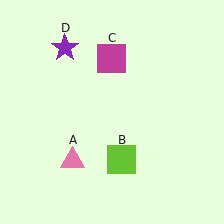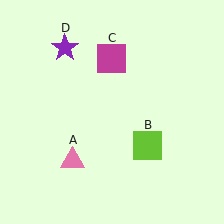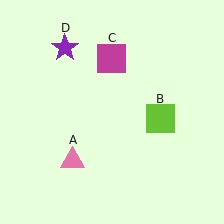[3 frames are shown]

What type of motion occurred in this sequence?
The lime square (object B) rotated counterclockwise around the center of the scene.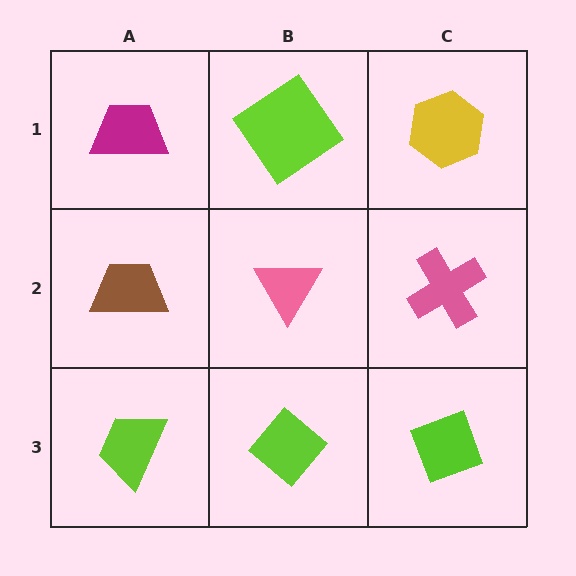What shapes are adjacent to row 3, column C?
A pink cross (row 2, column C), a lime diamond (row 3, column B).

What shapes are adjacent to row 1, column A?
A brown trapezoid (row 2, column A), a lime diamond (row 1, column B).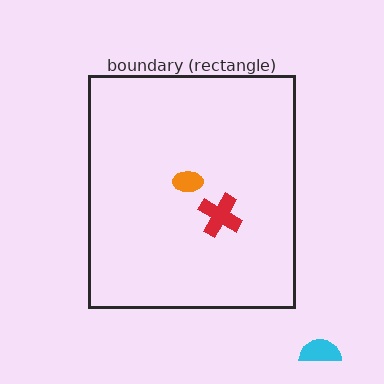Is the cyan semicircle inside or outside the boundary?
Outside.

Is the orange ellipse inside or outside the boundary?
Inside.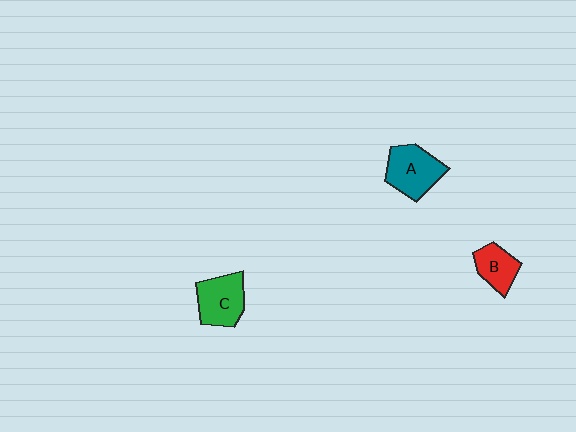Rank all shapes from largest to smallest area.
From largest to smallest: A (teal), C (green), B (red).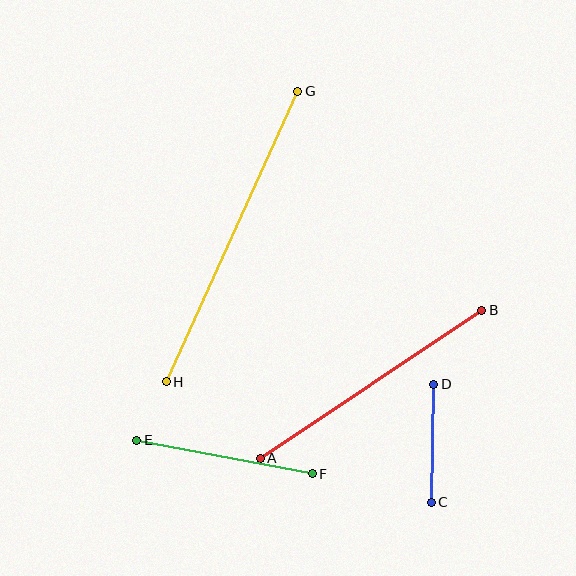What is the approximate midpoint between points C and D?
The midpoint is at approximately (433, 443) pixels.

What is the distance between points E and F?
The distance is approximately 179 pixels.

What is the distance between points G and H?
The distance is approximately 319 pixels.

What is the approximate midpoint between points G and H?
The midpoint is at approximately (232, 236) pixels.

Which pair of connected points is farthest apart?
Points G and H are farthest apart.